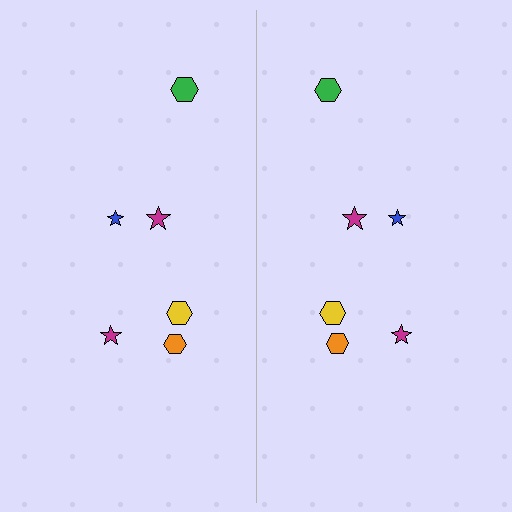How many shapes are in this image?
There are 12 shapes in this image.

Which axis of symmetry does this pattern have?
The pattern has a vertical axis of symmetry running through the center of the image.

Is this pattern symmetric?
Yes, this pattern has bilateral (reflection) symmetry.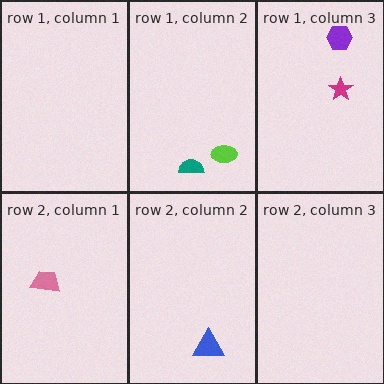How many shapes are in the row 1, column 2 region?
2.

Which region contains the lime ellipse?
The row 1, column 2 region.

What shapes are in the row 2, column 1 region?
The pink trapezoid.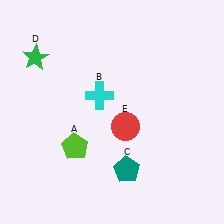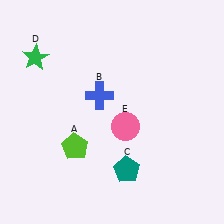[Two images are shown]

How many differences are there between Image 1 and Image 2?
There are 2 differences between the two images.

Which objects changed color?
B changed from cyan to blue. E changed from red to pink.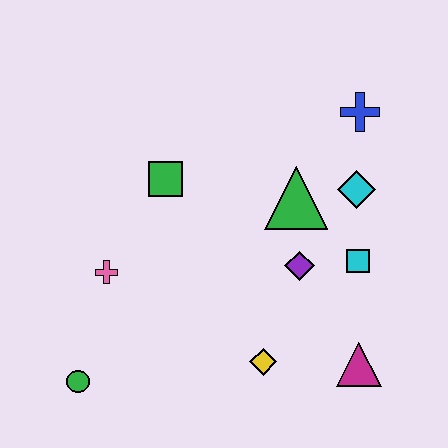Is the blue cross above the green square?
Yes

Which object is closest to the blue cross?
The cyan diamond is closest to the blue cross.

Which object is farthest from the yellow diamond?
The blue cross is farthest from the yellow diamond.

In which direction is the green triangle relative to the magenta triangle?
The green triangle is above the magenta triangle.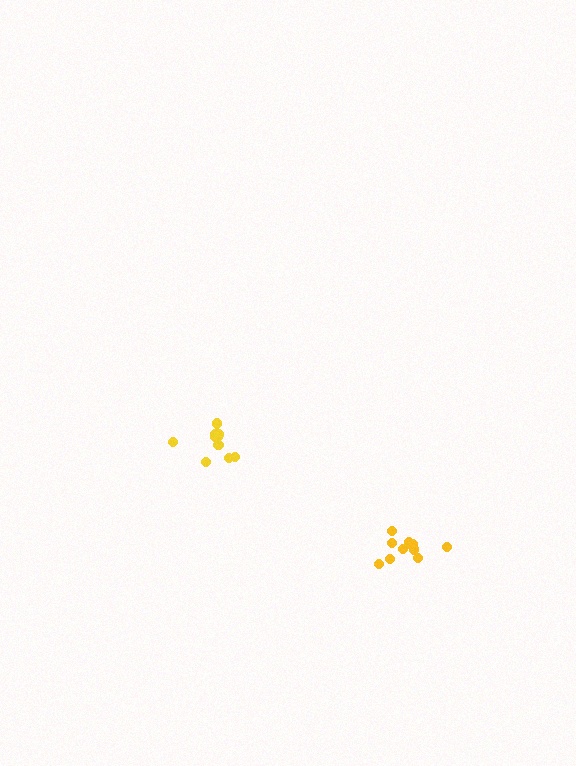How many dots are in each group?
Group 1: 10 dots, Group 2: 11 dots (21 total).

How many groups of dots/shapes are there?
There are 2 groups.